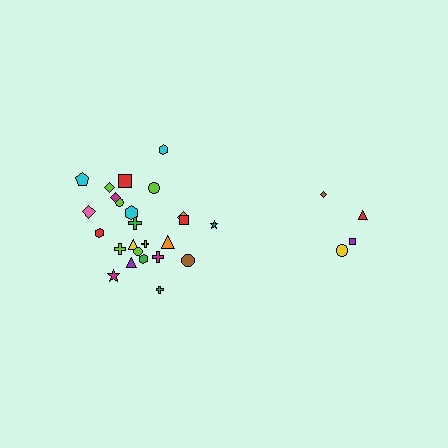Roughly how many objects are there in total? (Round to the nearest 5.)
Roughly 30 objects in total.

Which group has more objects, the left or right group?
The left group.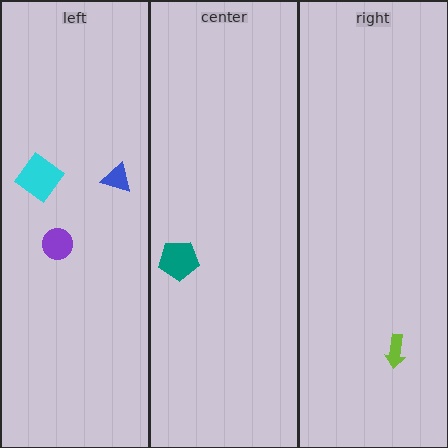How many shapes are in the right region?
1.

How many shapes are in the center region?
1.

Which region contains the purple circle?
The left region.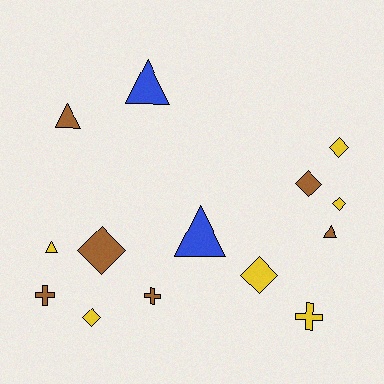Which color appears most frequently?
Brown, with 6 objects.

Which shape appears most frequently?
Diamond, with 6 objects.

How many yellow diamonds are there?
There are 4 yellow diamonds.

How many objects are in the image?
There are 14 objects.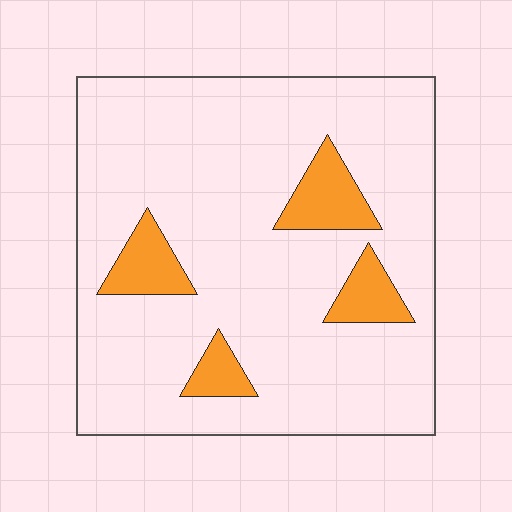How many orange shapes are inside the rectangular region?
4.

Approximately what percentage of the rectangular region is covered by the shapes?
Approximately 15%.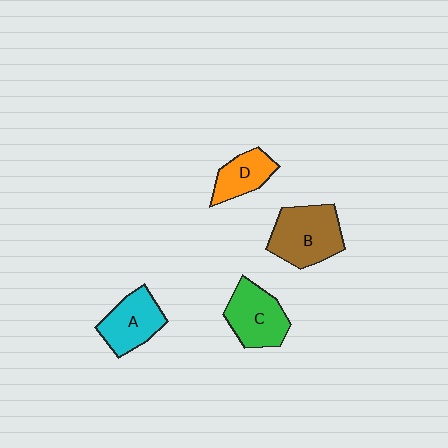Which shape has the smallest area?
Shape D (orange).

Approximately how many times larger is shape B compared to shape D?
Approximately 1.7 times.